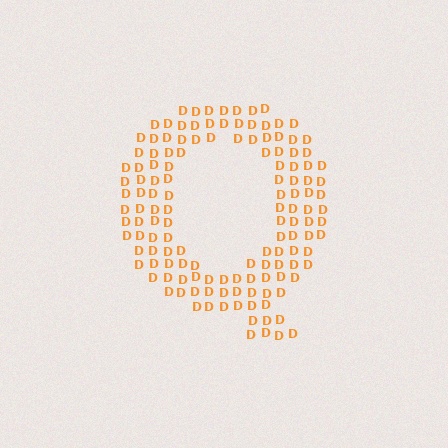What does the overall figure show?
The overall figure shows the letter Q.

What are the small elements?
The small elements are letter D's.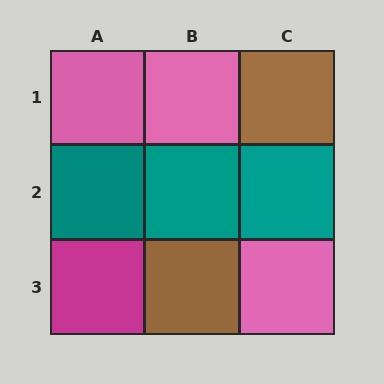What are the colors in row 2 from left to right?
Teal, teal, teal.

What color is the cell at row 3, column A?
Magenta.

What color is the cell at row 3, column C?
Pink.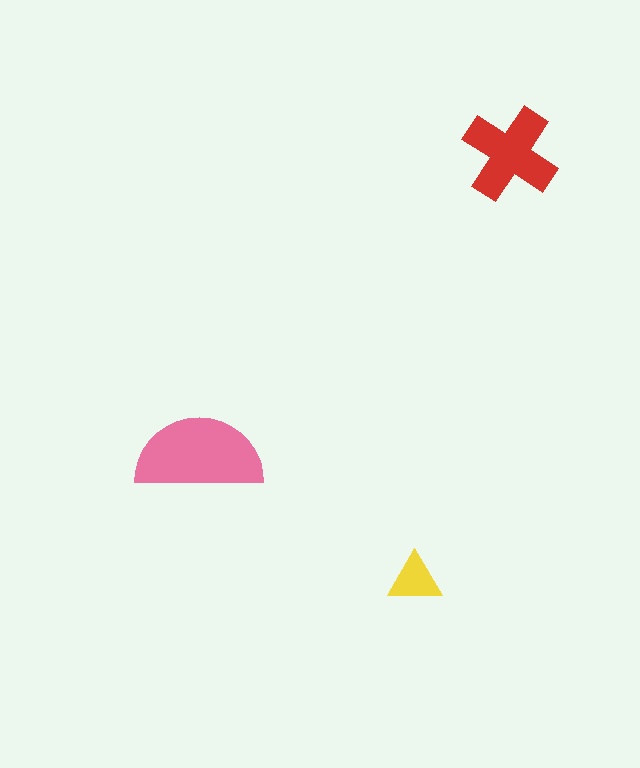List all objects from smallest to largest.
The yellow triangle, the red cross, the pink semicircle.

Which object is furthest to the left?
The pink semicircle is leftmost.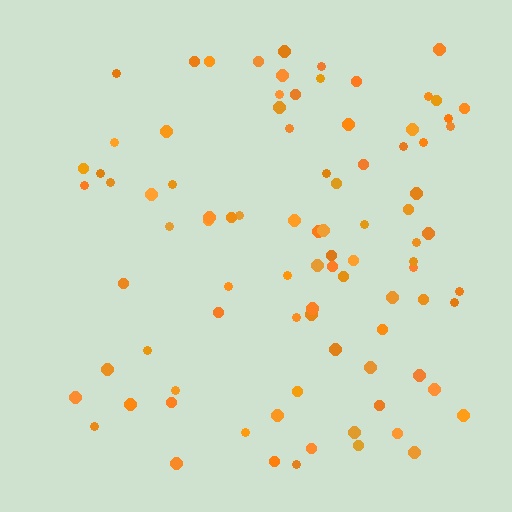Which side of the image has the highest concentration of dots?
The right.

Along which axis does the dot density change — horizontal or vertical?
Horizontal.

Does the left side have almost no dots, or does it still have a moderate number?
Still a moderate number, just noticeably fewer than the right.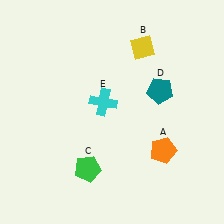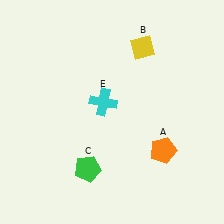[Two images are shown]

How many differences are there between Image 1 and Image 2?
There is 1 difference between the two images.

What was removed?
The teal pentagon (D) was removed in Image 2.